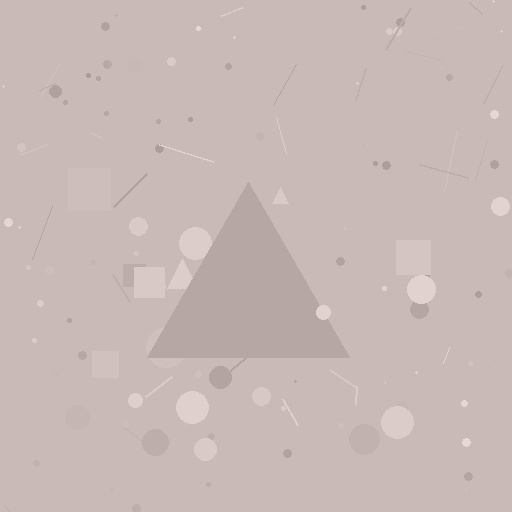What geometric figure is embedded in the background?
A triangle is embedded in the background.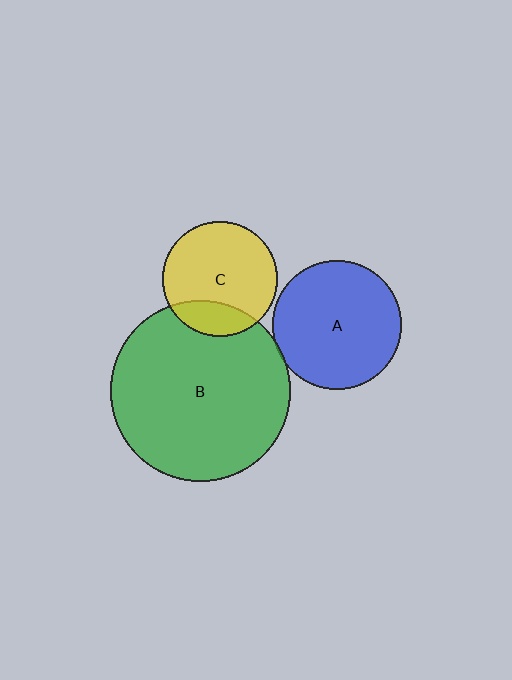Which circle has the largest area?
Circle B (green).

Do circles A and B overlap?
Yes.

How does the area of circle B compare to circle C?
Approximately 2.5 times.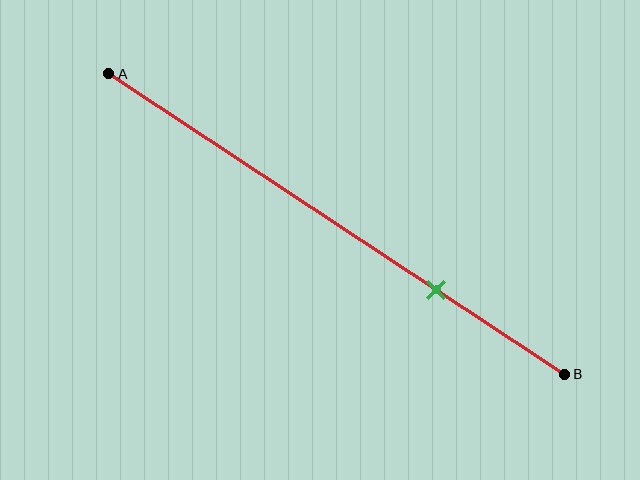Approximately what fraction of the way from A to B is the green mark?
The green mark is approximately 70% of the way from A to B.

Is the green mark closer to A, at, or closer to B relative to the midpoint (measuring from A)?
The green mark is closer to point B than the midpoint of segment AB.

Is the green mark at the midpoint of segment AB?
No, the mark is at about 70% from A, not at the 50% midpoint.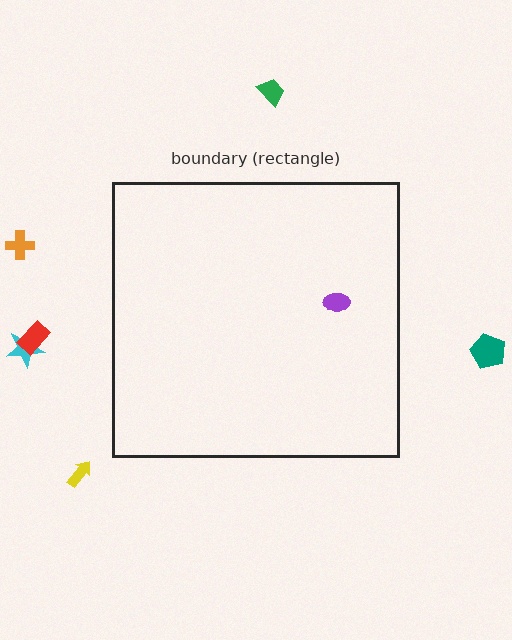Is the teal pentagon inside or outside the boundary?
Outside.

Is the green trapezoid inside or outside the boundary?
Outside.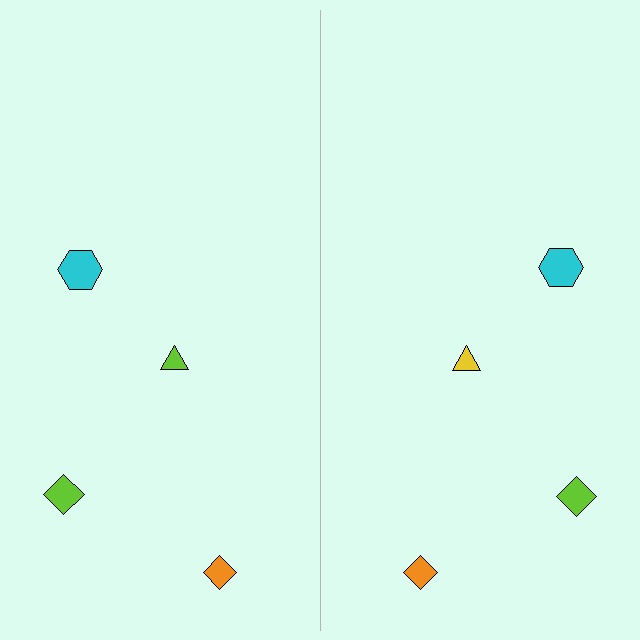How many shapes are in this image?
There are 8 shapes in this image.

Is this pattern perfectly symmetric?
No, the pattern is not perfectly symmetric. The yellow triangle on the right side breaks the symmetry — its mirror counterpart is lime.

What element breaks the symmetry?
The yellow triangle on the right side breaks the symmetry — its mirror counterpart is lime.